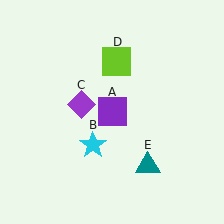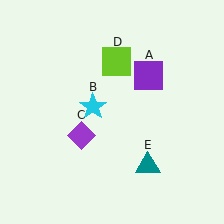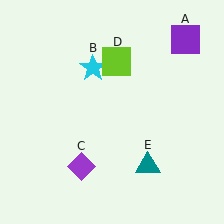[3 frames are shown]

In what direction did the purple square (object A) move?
The purple square (object A) moved up and to the right.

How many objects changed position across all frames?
3 objects changed position: purple square (object A), cyan star (object B), purple diamond (object C).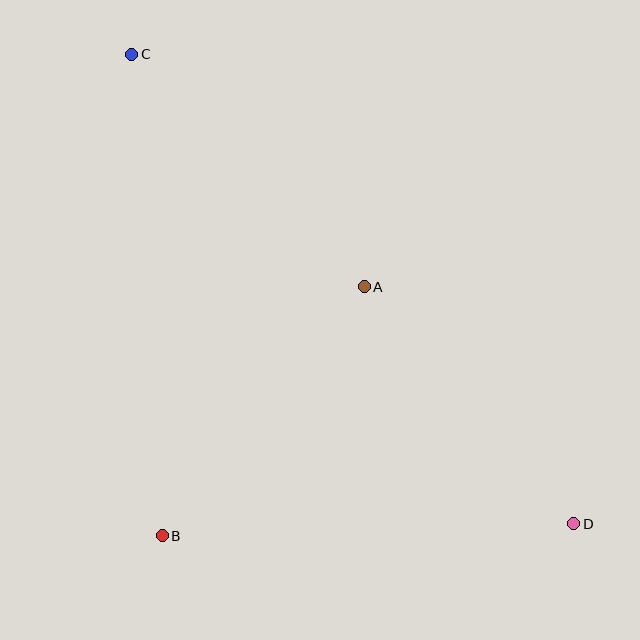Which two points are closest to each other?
Points A and D are closest to each other.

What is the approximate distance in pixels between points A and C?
The distance between A and C is approximately 329 pixels.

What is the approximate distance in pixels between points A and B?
The distance between A and B is approximately 321 pixels.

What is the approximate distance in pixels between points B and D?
The distance between B and D is approximately 411 pixels.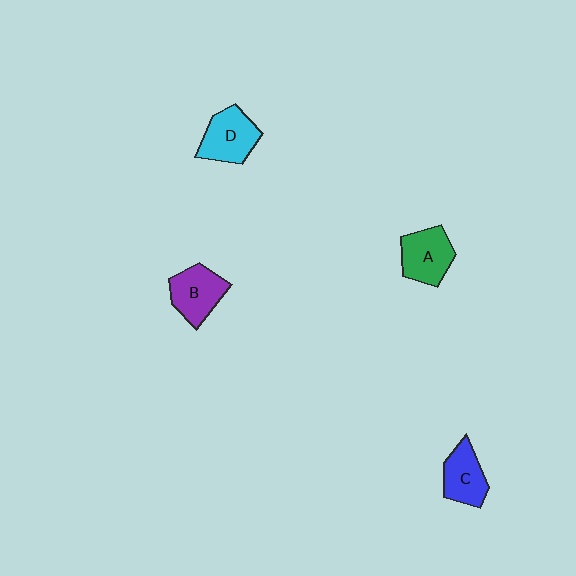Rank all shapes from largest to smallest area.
From largest to smallest: D (cyan), A (green), B (purple), C (blue).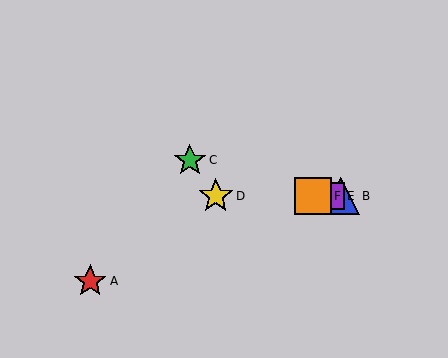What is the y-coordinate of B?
Object B is at y≈196.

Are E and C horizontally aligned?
No, E is at y≈196 and C is at y≈160.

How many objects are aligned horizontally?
4 objects (B, D, E, F) are aligned horizontally.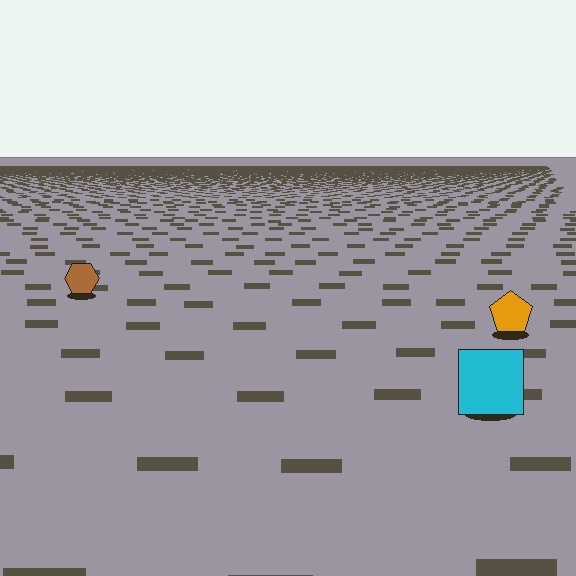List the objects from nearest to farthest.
From nearest to farthest: the cyan square, the orange pentagon, the brown hexagon.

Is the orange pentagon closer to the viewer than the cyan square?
No. The cyan square is closer — you can tell from the texture gradient: the ground texture is coarser near it.